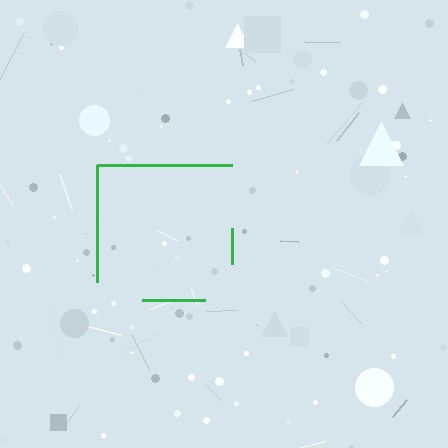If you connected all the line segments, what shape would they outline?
They would outline a square.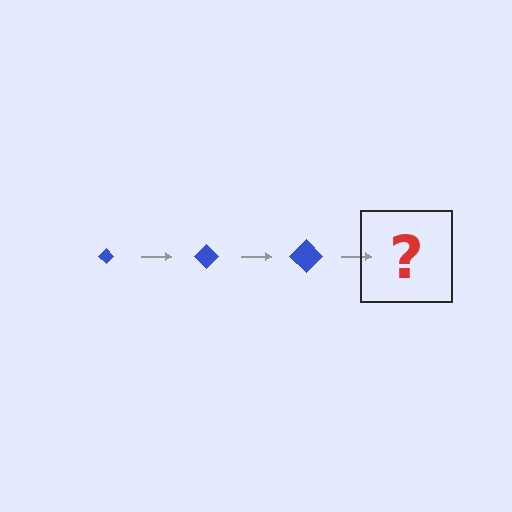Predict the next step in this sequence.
The next step is a blue diamond, larger than the previous one.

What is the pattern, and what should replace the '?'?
The pattern is that the diamond gets progressively larger each step. The '?' should be a blue diamond, larger than the previous one.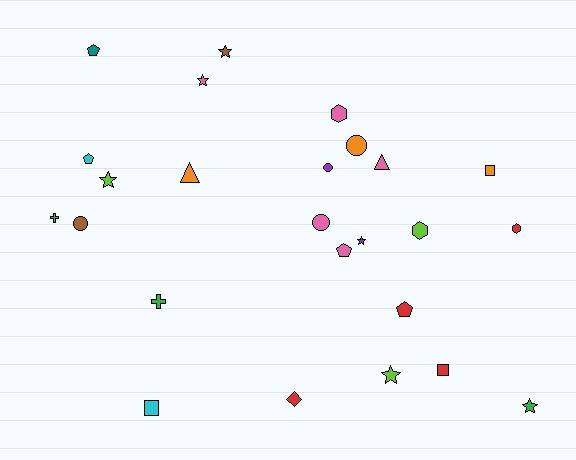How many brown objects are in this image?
There are 2 brown objects.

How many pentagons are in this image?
There are 4 pentagons.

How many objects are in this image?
There are 25 objects.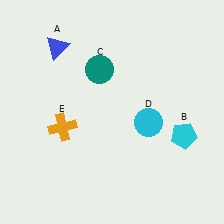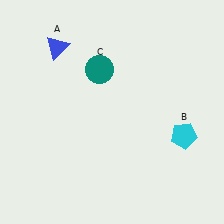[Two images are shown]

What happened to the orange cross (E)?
The orange cross (E) was removed in Image 2. It was in the bottom-left area of Image 1.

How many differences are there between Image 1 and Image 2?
There are 2 differences between the two images.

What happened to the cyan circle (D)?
The cyan circle (D) was removed in Image 2. It was in the bottom-right area of Image 1.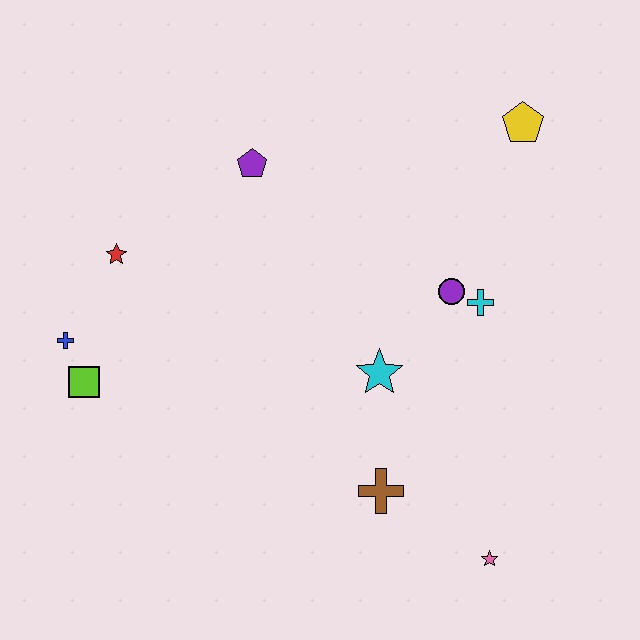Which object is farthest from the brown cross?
The yellow pentagon is farthest from the brown cross.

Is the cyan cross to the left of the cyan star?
No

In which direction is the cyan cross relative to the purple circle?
The cyan cross is to the right of the purple circle.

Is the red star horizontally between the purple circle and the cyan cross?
No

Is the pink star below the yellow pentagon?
Yes